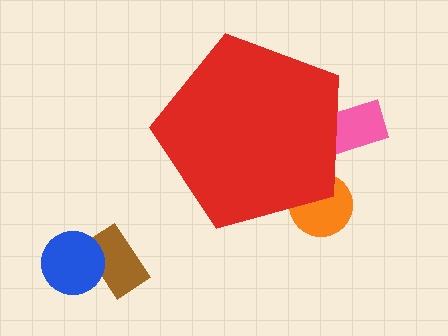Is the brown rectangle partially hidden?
No, the brown rectangle is fully visible.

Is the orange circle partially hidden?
Yes, the orange circle is partially hidden behind the red pentagon.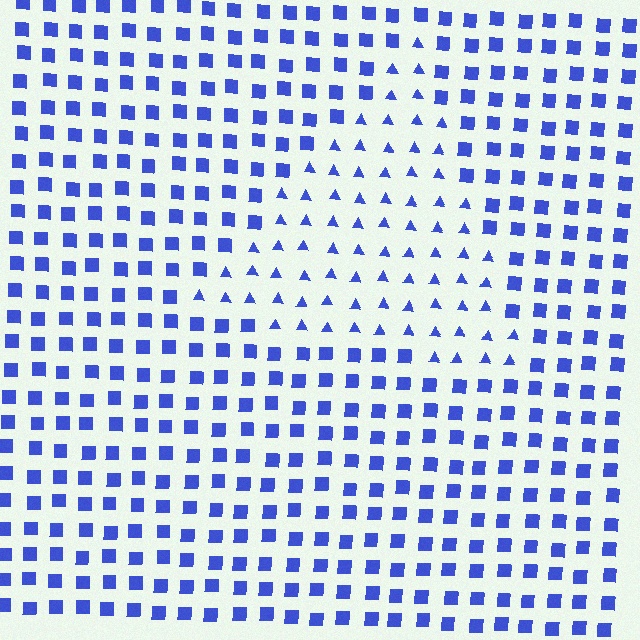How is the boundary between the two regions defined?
The boundary is defined by a change in element shape: triangles inside vs. squares outside. All elements share the same color and spacing.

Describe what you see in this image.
The image is filled with small blue elements arranged in a uniform grid. A triangle-shaped region contains triangles, while the surrounding area contains squares. The boundary is defined purely by the change in element shape.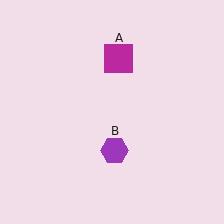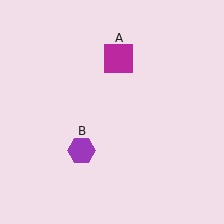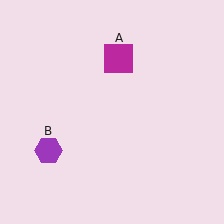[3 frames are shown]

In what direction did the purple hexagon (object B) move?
The purple hexagon (object B) moved left.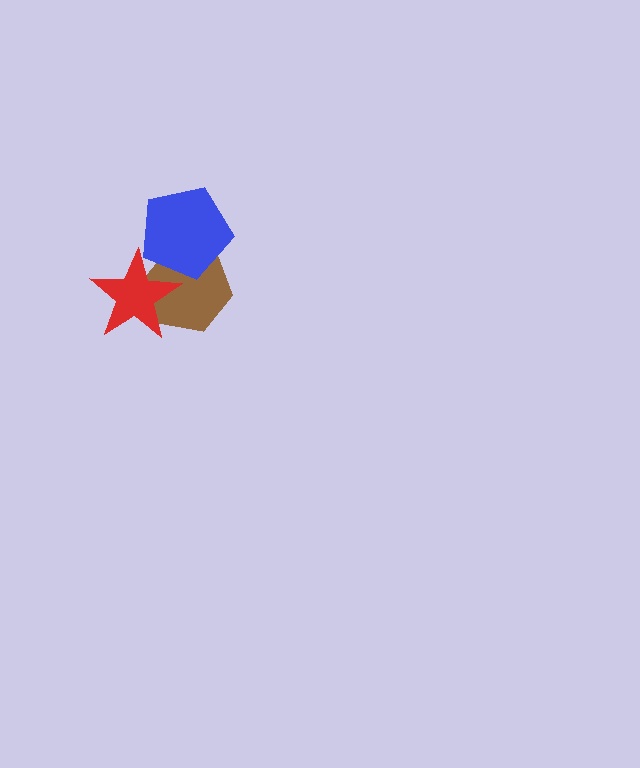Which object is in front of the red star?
The blue pentagon is in front of the red star.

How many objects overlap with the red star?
2 objects overlap with the red star.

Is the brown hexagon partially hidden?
Yes, it is partially covered by another shape.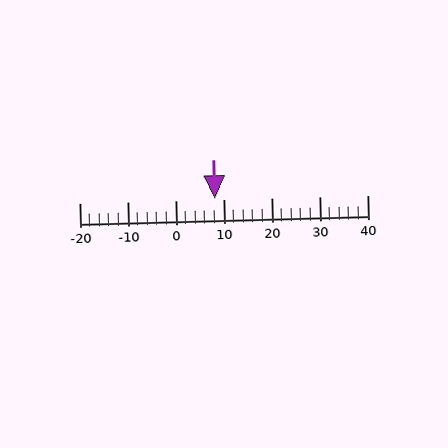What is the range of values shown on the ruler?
The ruler shows values from -20 to 40.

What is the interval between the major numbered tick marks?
The major tick marks are spaced 10 units apart.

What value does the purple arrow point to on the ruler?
The purple arrow points to approximately 8.